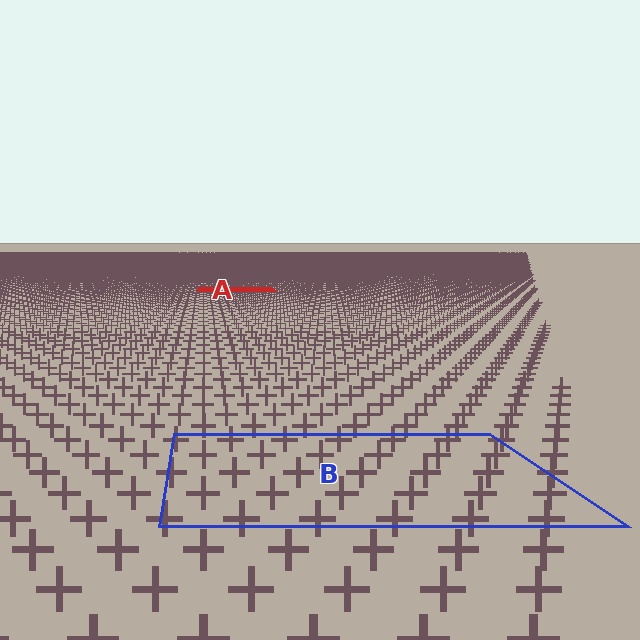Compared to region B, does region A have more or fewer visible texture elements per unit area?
Region A has more texture elements per unit area — they are packed more densely because it is farther away.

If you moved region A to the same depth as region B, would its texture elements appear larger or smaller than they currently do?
They would appear larger. At a closer depth, the same texture elements are projected at a bigger on-screen size.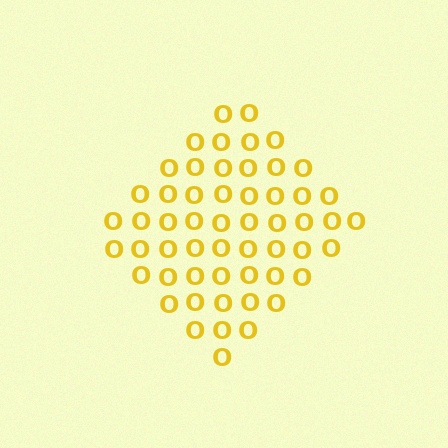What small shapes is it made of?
It is made of small letter O's.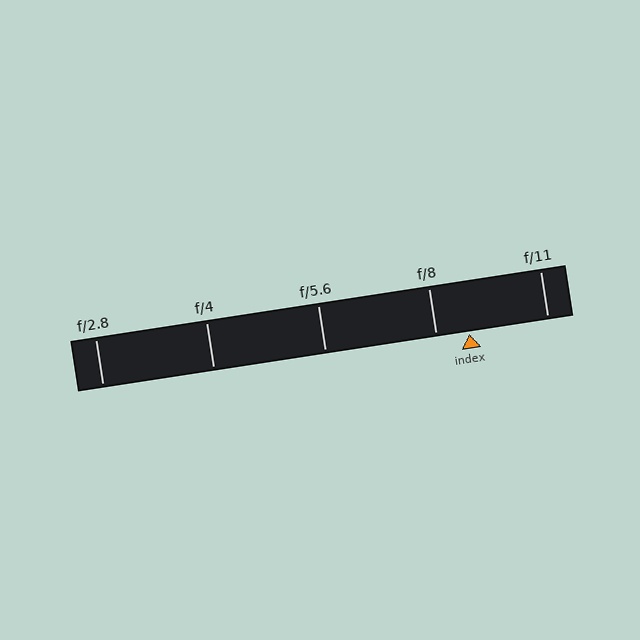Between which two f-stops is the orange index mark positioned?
The index mark is between f/8 and f/11.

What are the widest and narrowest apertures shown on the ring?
The widest aperture shown is f/2.8 and the narrowest is f/11.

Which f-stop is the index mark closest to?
The index mark is closest to f/8.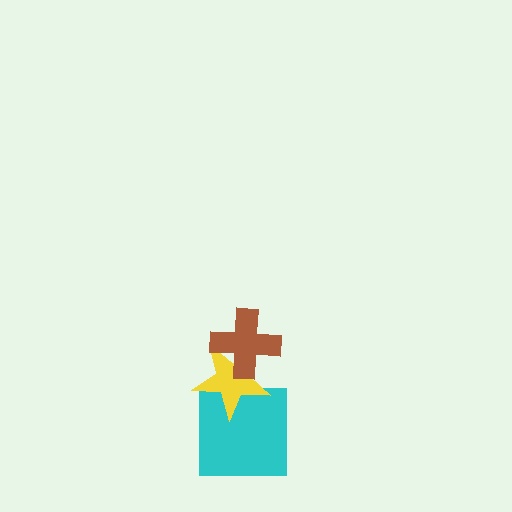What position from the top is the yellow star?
The yellow star is 2nd from the top.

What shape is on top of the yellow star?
The brown cross is on top of the yellow star.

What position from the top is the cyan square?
The cyan square is 3rd from the top.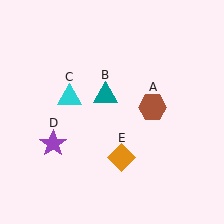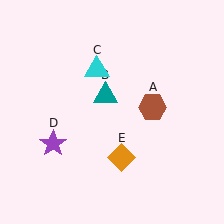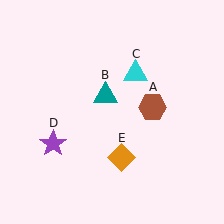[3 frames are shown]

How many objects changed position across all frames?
1 object changed position: cyan triangle (object C).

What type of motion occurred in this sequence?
The cyan triangle (object C) rotated clockwise around the center of the scene.